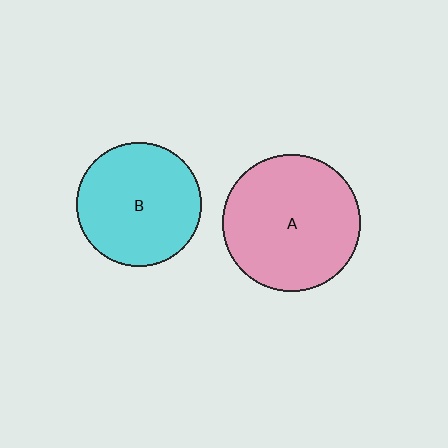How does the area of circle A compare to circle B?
Approximately 1.2 times.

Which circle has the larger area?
Circle A (pink).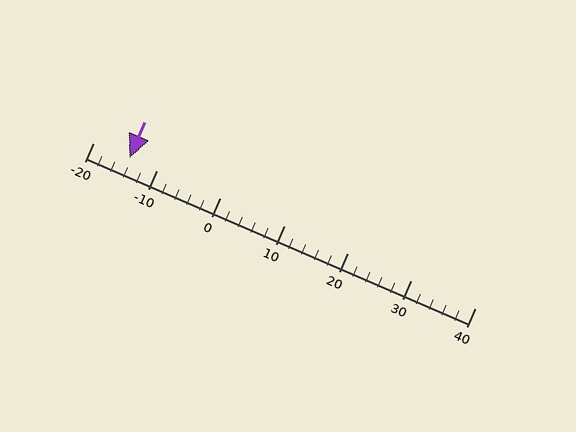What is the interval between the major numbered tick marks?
The major tick marks are spaced 10 units apart.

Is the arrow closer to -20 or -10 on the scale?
The arrow is closer to -10.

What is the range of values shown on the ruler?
The ruler shows values from -20 to 40.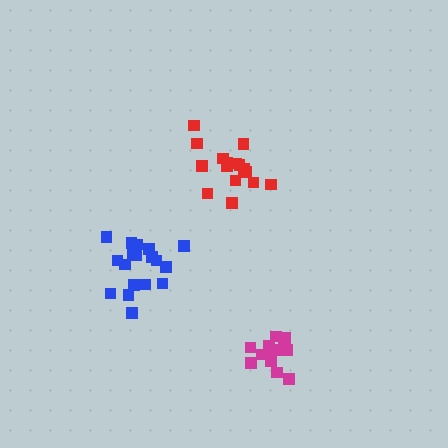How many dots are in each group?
Group 1: 16 dots, Group 2: 13 dots, Group 3: 19 dots (48 total).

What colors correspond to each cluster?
The clusters are colored: red, magenta, blue.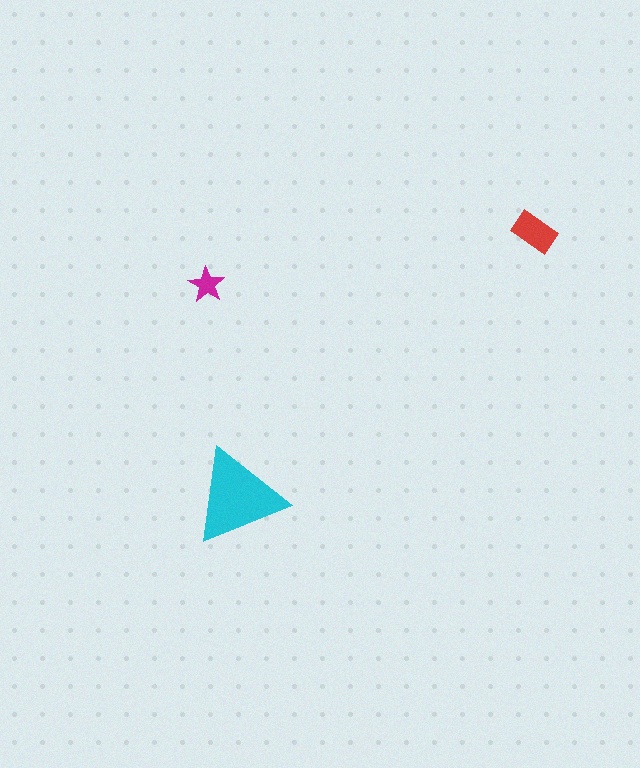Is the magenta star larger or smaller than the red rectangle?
Smaller.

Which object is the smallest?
The magenta star.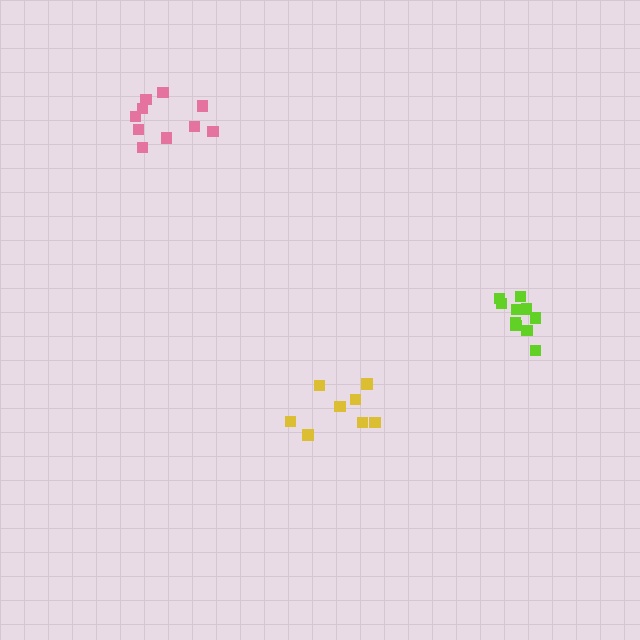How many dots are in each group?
Group 1: 10 dots, Group 2: 10 dots, Group 3: 8 dots (28 total).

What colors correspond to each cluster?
The clusters are colored: lime, pink, yellow.